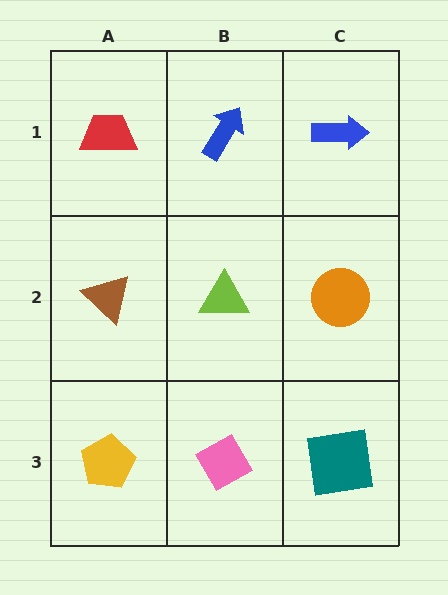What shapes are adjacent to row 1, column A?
A brown triangle (row 2, column A), a blue arrow (row 1, column B).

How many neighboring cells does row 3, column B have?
3.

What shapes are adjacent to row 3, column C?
An orange circle (row 2, column C), a pink diamond (row 3, column B).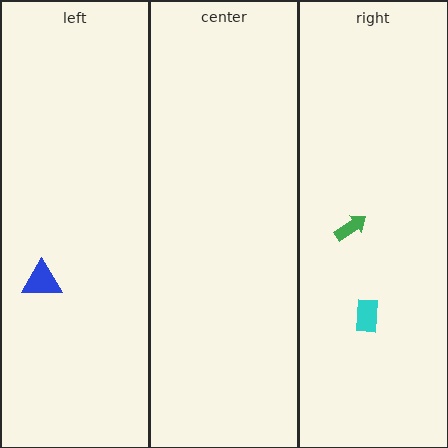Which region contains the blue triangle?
The left region.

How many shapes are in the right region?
2.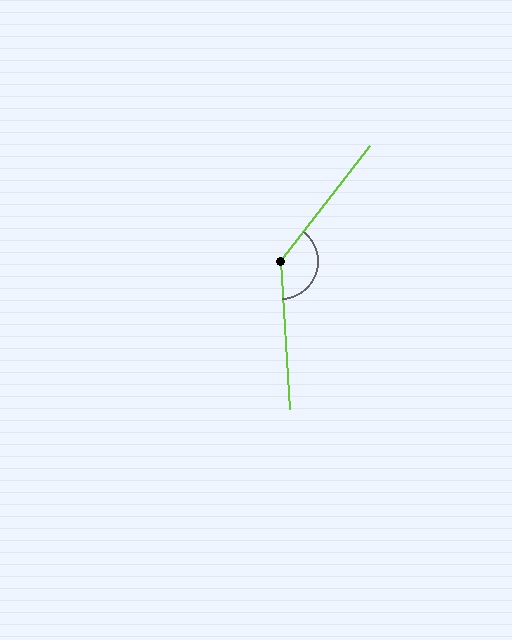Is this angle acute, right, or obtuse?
It is obtuse.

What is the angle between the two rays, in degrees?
Approximately 139 degrees.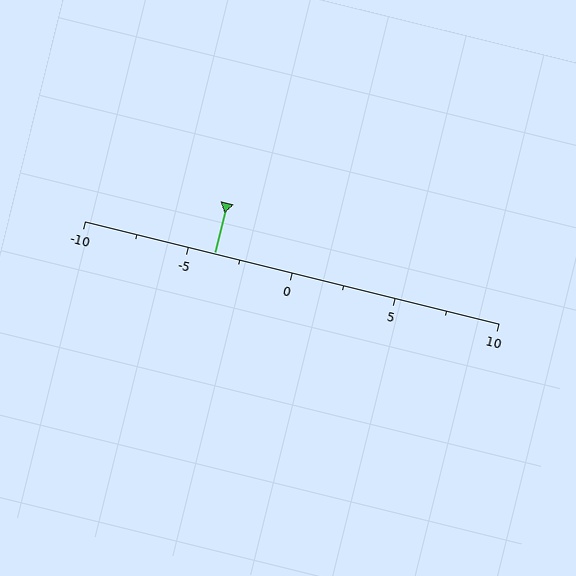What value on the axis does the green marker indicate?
The marker indicates approximately -3.8.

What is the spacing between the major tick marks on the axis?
The major ticks are spaced 5 apart.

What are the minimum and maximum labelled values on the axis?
The axis runs from -10 to 10.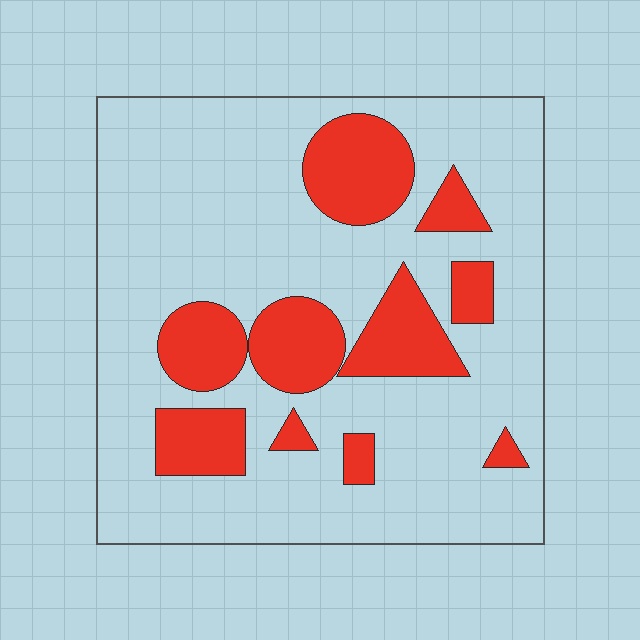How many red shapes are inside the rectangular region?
10.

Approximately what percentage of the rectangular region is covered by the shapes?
Approximately 25%.